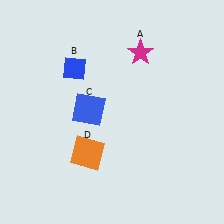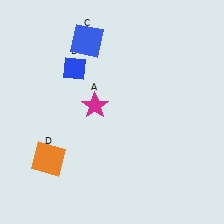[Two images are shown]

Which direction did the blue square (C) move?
The blue square (C) moved up.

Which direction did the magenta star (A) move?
The magenta star (A) moved down.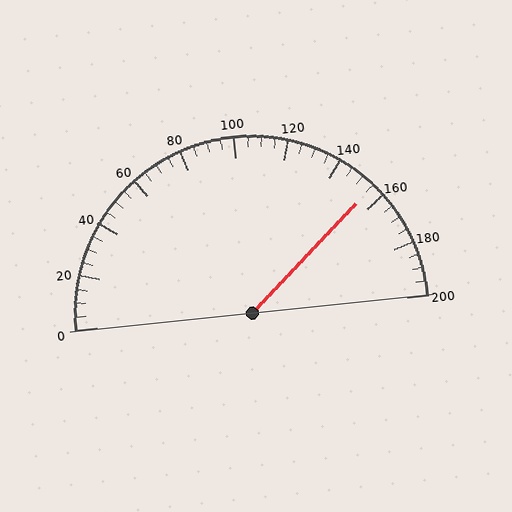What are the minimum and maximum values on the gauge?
The gauge ranges from 0 to 200.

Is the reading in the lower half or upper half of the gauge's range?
The reading is in the upper half of the range (0 to 200).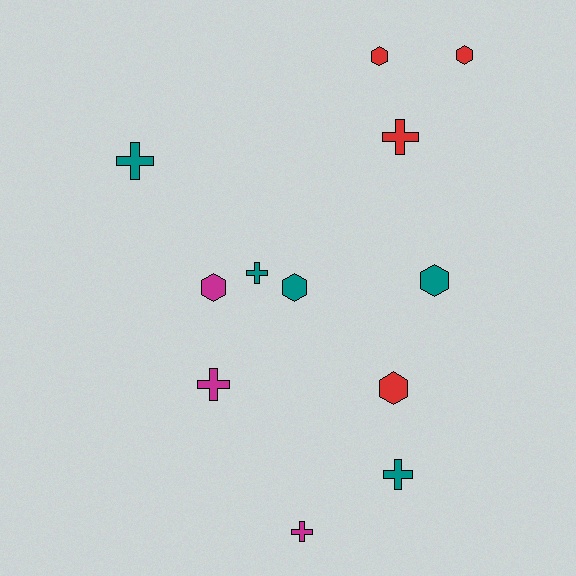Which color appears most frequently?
Teal, with 5 objects.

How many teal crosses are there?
There are 3 teal crosses.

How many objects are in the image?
There are 12 objects.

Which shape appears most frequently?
Hexagon, with 6 objects.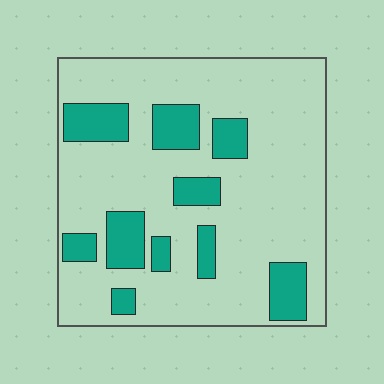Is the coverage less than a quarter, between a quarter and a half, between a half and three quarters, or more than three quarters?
Less than a quarter.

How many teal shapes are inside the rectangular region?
10.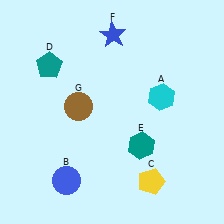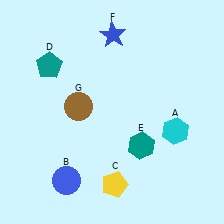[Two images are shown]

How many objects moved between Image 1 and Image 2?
2 objects moved between the two images.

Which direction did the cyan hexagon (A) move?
The cyan hexagon (A) moved down.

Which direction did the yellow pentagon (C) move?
The yellow pentagon (C) moved left.